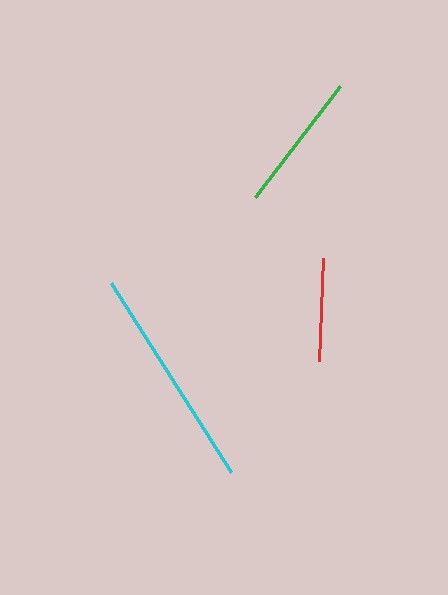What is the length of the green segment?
The green segment is approximately 140 pixels long.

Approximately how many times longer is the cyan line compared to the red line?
The cyan line is approximately 2.2 times the length of the red line.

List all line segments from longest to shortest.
From longest to shortest: cyan, green, red.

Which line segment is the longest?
The cyan line is the longest at approximately 224 pixels.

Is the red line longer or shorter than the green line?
The green line is longer than the red line.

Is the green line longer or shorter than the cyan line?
The cyan line is longer than the green line.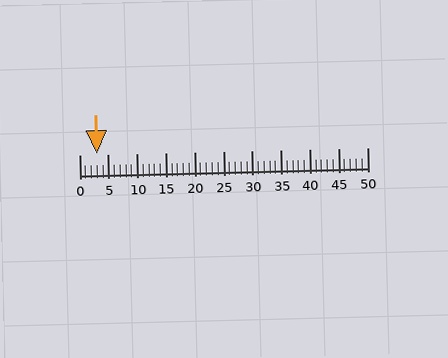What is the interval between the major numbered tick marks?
The major tick marks are spaced 5 units apart.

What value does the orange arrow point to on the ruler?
The orange arrow points to approximately 3.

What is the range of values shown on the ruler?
The ruler shows values from 0 to 50.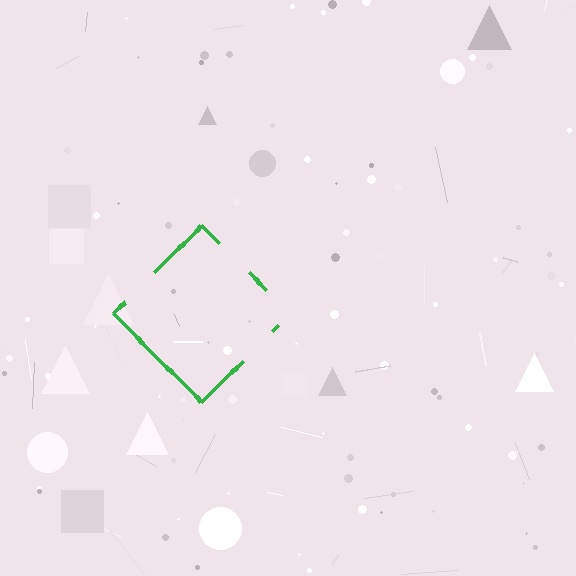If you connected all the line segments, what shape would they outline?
They would outline a diamond.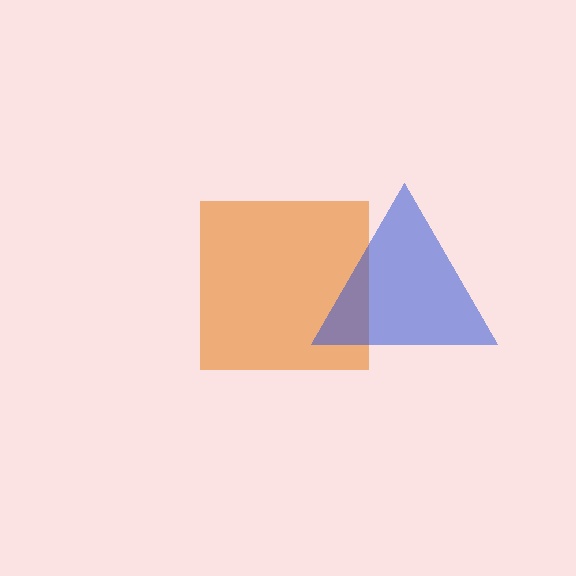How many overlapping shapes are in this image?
There are 2 overlapping shapes in the image.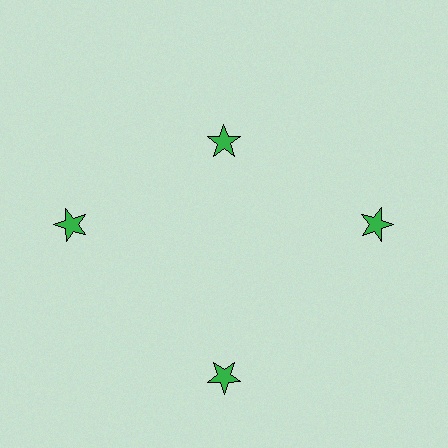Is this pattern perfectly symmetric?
No. The 4 green stars are arranged in a ring, but one element near the 12 o'clock position is pulled inward toward the center, breaking the 4-fold rotational symmetry.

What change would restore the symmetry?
The symmetry would be restored by moving it outward, back onto the ring so that all 4 stars sit at equal angles and equal distance from the center.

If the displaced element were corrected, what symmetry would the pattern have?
It would have 4-fold rotational symmetry — the pattern would map onto itself every 90 degrees.